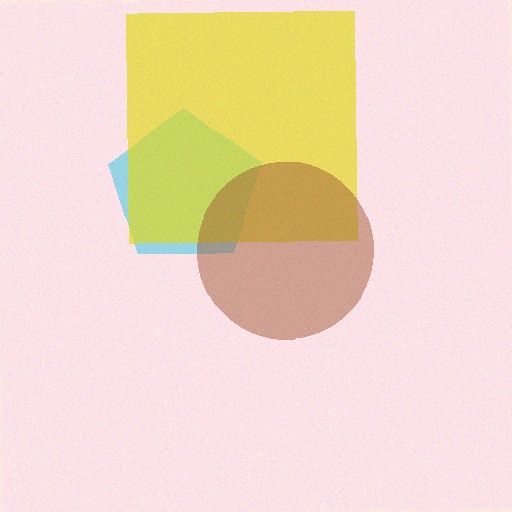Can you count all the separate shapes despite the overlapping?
Yes, there are 3 separate shapes.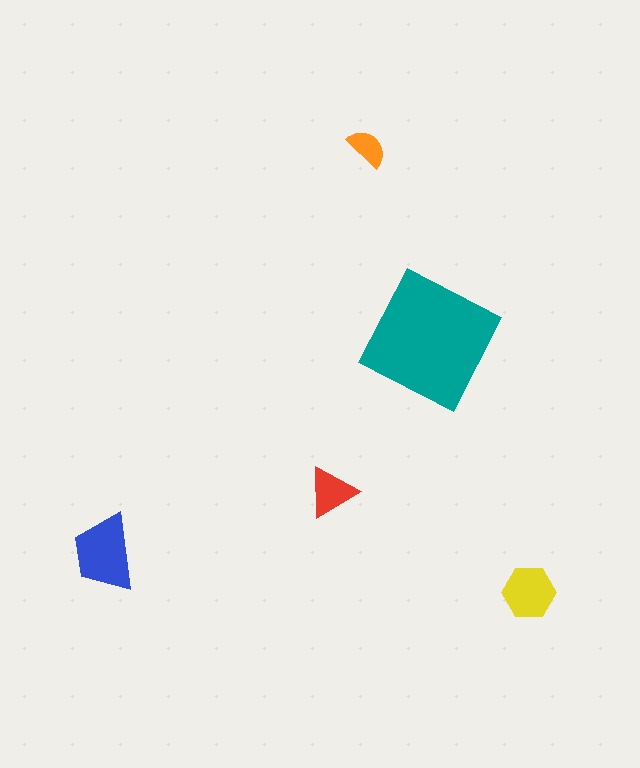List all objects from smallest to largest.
The orange semicircle, the red triangle, the yellow hexagon, the blue trapezoid, the teal square.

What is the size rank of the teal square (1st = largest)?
1st.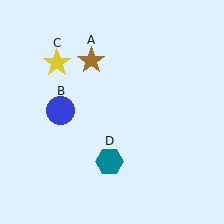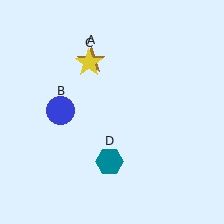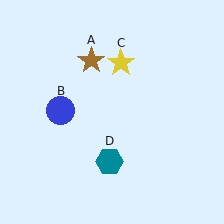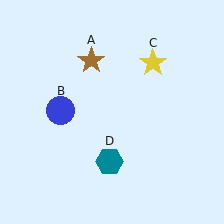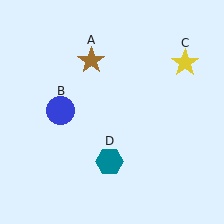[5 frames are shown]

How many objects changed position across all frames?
1 object changed position: yellow star (object C).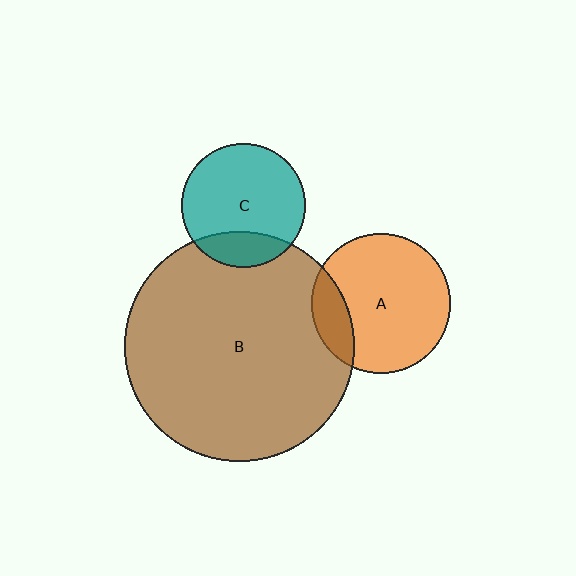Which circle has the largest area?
Circle B (brown).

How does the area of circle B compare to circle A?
Approximately 2.7 times.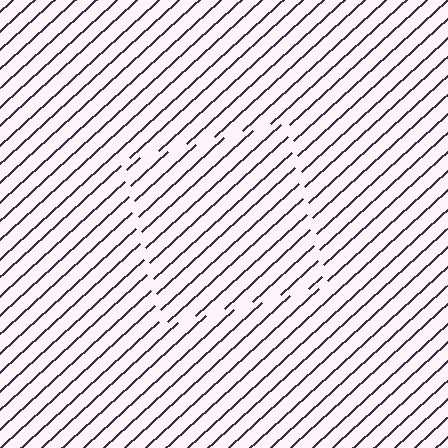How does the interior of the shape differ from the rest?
The interior of the shape contains the same grating, shifted by half a period — the contour is defined by the phase discontinuity where line-ends from the inner and outer gratings abut.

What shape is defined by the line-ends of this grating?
An illusory square. The interior of the shape contains the same grating, shifted by half a period — the contour is defined by the phase discontinuity where line-ends from the inner and outer gratings abut.